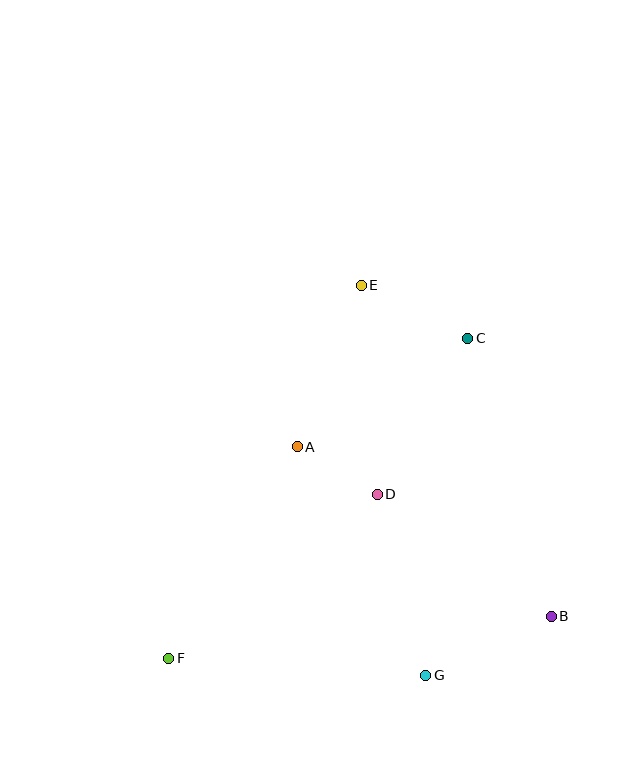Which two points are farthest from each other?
Points C and F are farthest from each other.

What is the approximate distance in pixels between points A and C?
The distance between A and C is approximately 202 pixels.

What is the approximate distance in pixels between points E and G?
The distance between E and G is approximately 395 pixels.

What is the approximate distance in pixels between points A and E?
The distance between A and E is approximately 174 pixels.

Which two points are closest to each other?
Points A and D are closest to each other.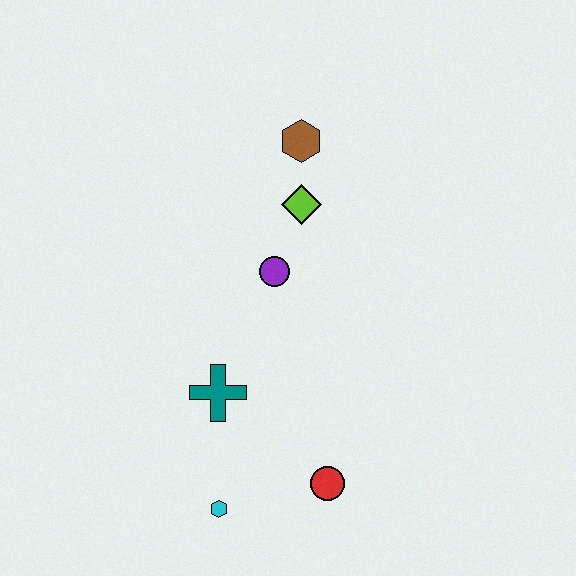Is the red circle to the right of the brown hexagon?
Yes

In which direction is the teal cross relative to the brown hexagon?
The teal cross is below the brown hexagon.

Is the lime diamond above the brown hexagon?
No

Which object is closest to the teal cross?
The cyan hexagon is closest to the teal cross.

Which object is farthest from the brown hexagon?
The cyan hexagon is farthest from the brown hexagon.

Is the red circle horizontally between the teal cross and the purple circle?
No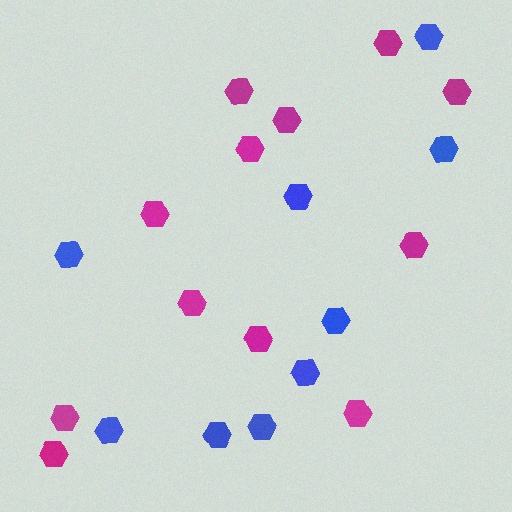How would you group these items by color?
There are 2 groups: one group of magenta hexagons (12) and one group of blue hexagons (9).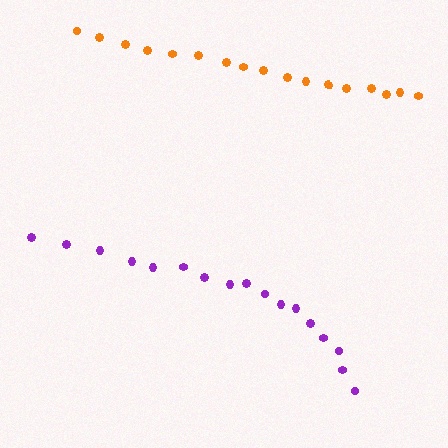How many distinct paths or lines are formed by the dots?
There are 2 distinct paths.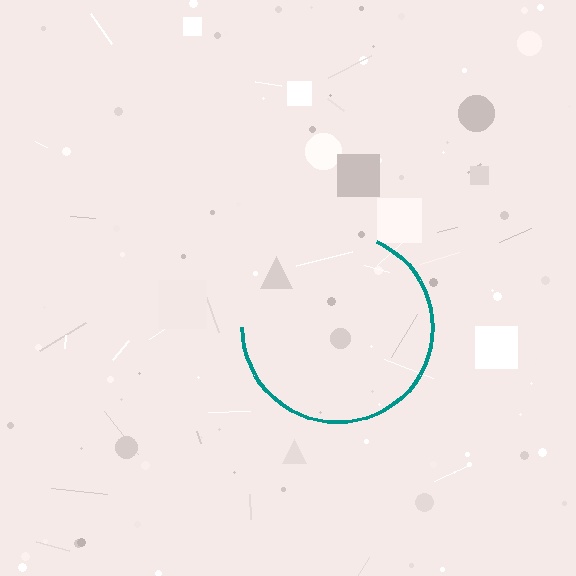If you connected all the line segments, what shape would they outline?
They would outline a circle.